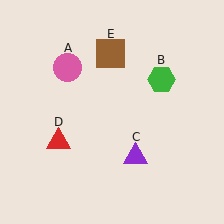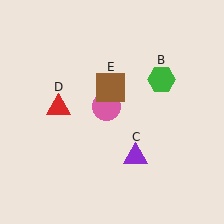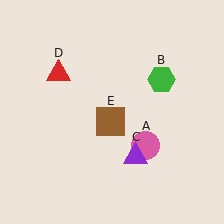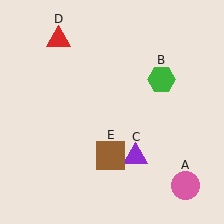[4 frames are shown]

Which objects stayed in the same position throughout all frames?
Green hexagon (object B) and purple triangle (object C) remained stationary.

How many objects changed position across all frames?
3 objects changed position: pink circle (object A), red triangle (object D), brown square (object E).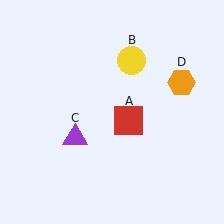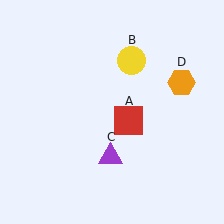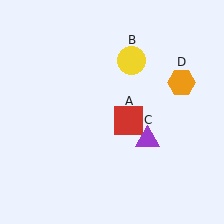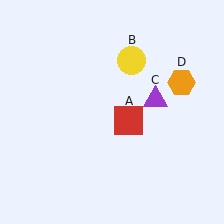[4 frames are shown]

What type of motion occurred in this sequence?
The purple triangle (object C) rotated counterclockwise around the center of the scene.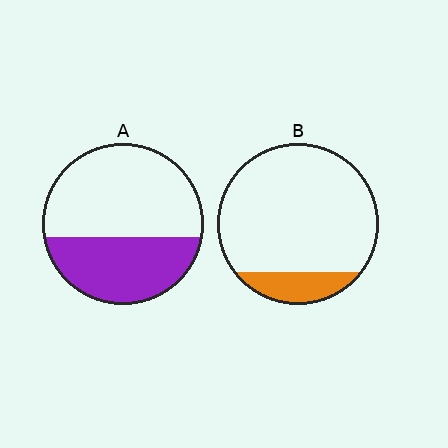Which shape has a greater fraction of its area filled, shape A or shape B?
Shape A.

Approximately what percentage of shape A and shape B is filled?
A is approximately 40% and B is approximately 15%.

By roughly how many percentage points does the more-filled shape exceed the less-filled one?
By roughly 25 percentage points (A over B).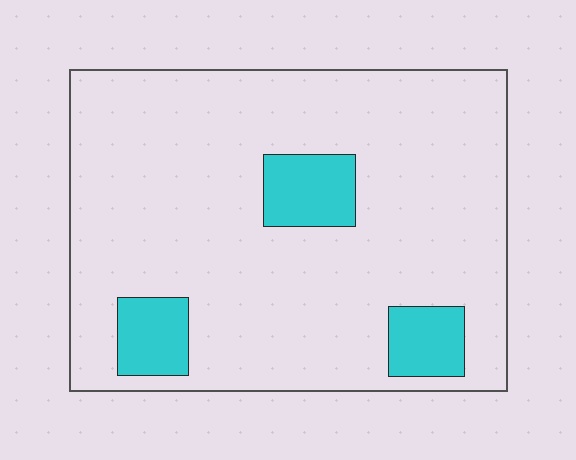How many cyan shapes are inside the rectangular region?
3.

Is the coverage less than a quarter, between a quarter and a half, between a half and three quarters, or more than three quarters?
Less than a quarter.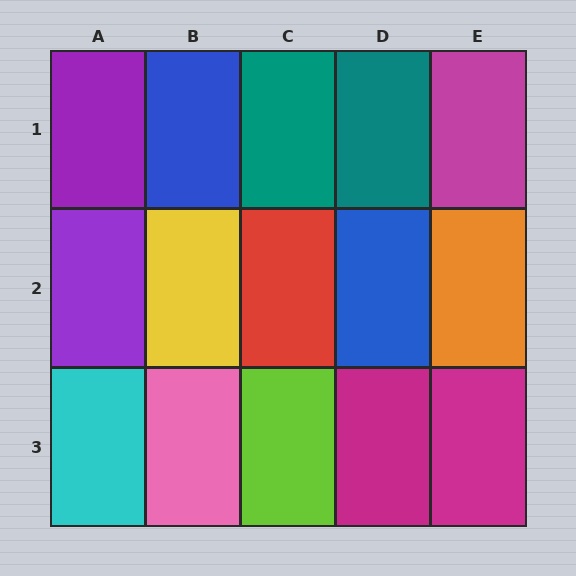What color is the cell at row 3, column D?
Magenta.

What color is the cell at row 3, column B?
Pink.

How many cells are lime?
1 cell is lime.